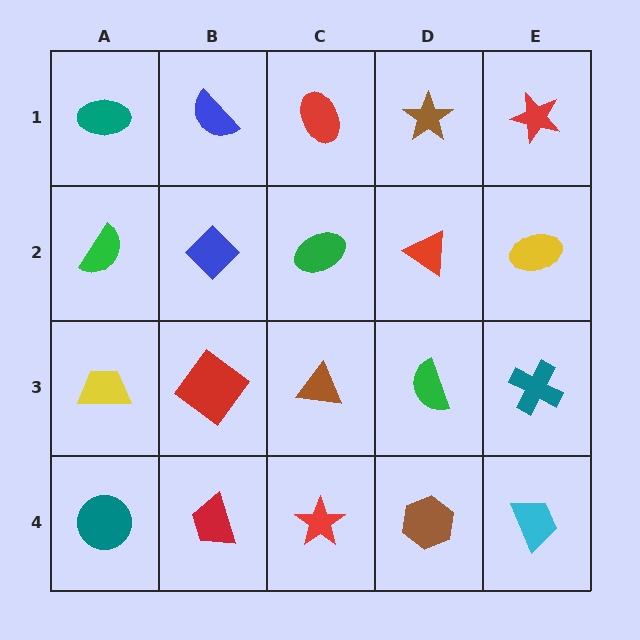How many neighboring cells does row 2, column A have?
3.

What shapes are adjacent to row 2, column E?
A red star (row 1, column E), a teal cross (row 3, column E), a red triangle (row 2, column D).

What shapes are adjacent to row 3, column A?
A green semicircle (row 2, column A), a teal circle (row 4, column A), a red diamond (row 3, column B).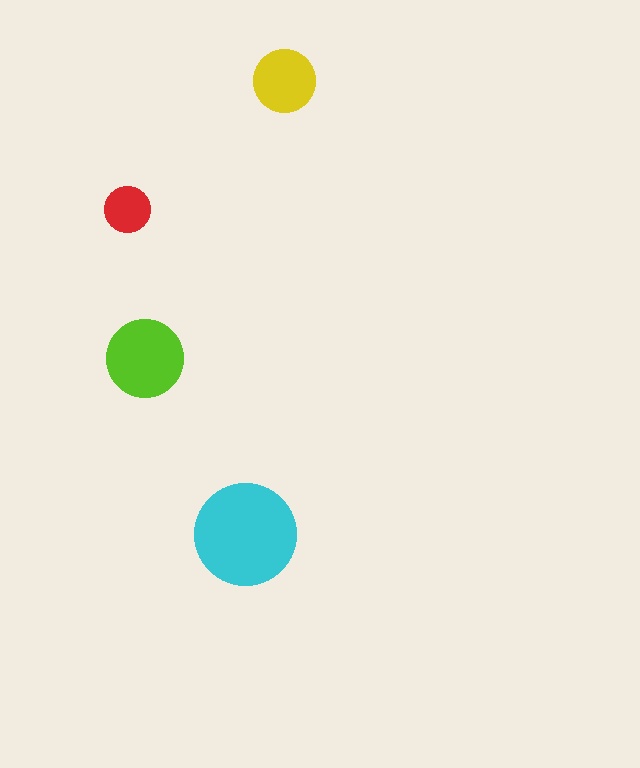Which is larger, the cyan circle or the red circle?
The cyan one.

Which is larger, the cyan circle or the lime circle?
The cyan one.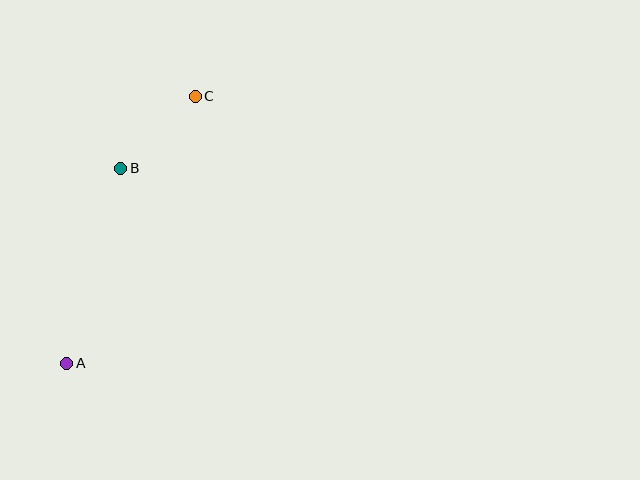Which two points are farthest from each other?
Points A and C are farthest from each other.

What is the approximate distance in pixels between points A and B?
The distance between A and B is approximately 203 pixels.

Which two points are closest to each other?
Points B and C are closest to each other.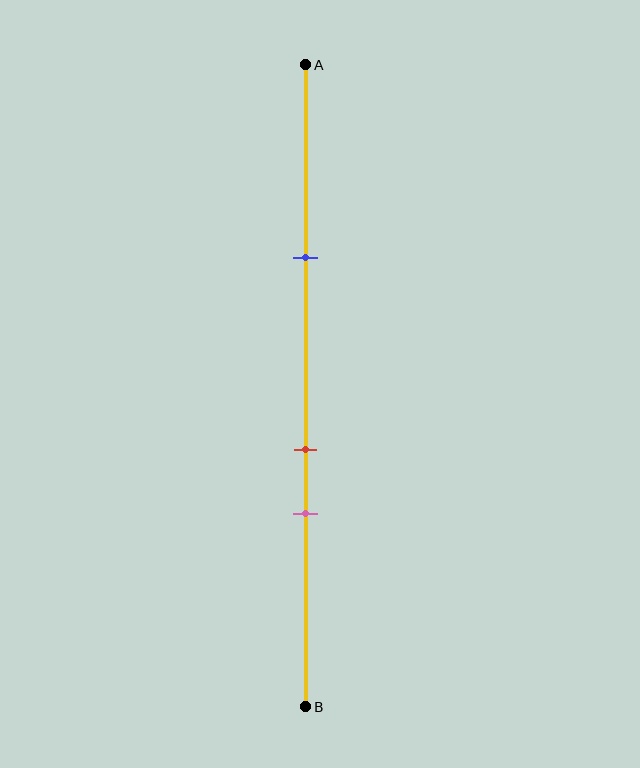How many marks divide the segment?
There are 3 marks dividing the segment.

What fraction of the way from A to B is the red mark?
The red mark is approximately 60% (0.6) of the way from A to B.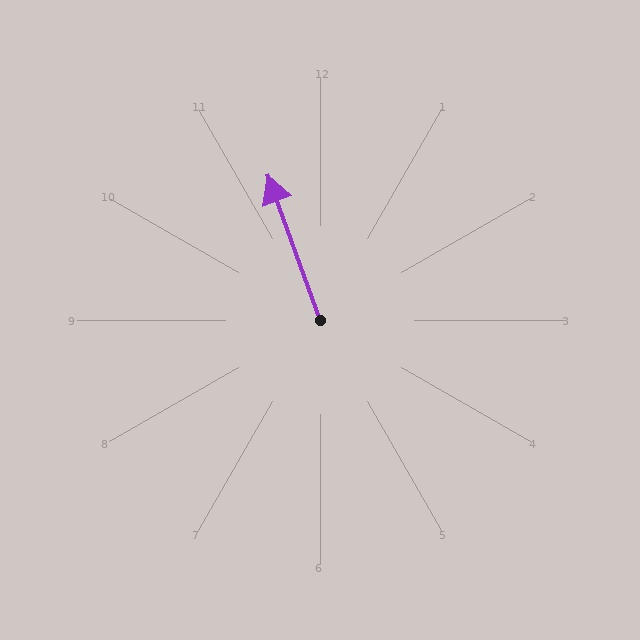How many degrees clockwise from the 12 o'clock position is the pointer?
Approximately 340 degrees.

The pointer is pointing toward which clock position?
Roughly 11 o'clock.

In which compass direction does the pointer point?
North.